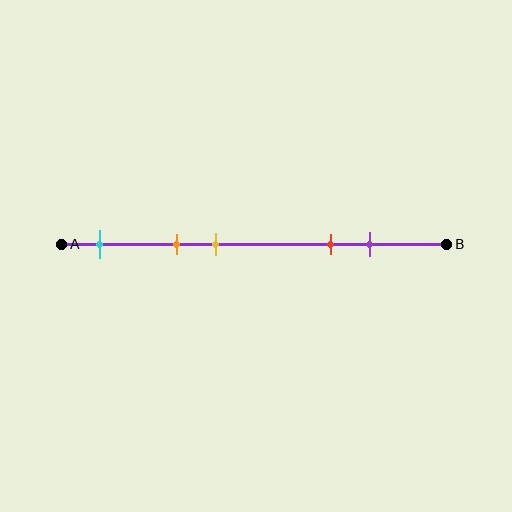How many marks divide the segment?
There are 5 marks dividing the segment.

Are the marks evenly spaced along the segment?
No, the marks are not evenly spaced.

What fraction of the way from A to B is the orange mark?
The orange mark is approximately 30% (0.3) of the way from A to B.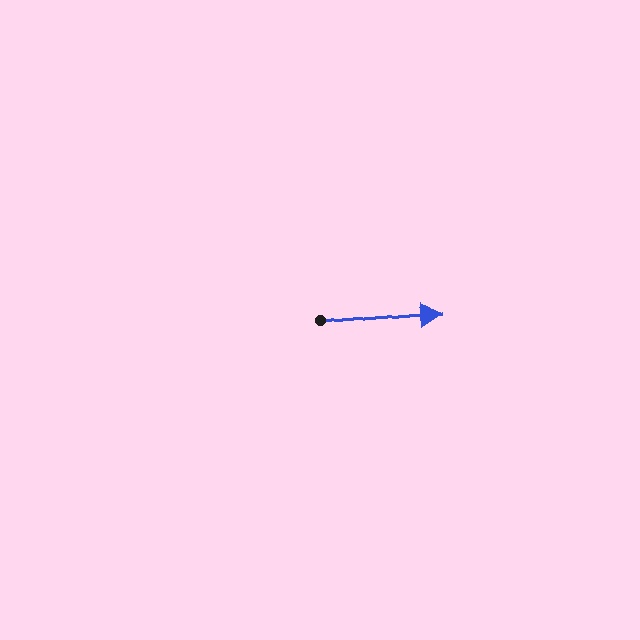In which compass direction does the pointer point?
East.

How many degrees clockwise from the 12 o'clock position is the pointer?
Approximately 85 degrees.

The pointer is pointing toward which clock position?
Roughly 3 o'clock.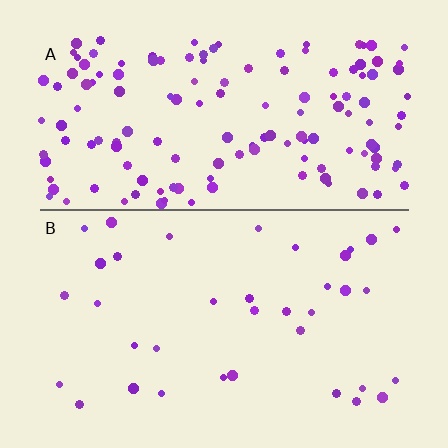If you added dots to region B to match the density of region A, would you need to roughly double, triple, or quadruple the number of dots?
Approximately quadruple.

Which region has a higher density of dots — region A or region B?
A (the top).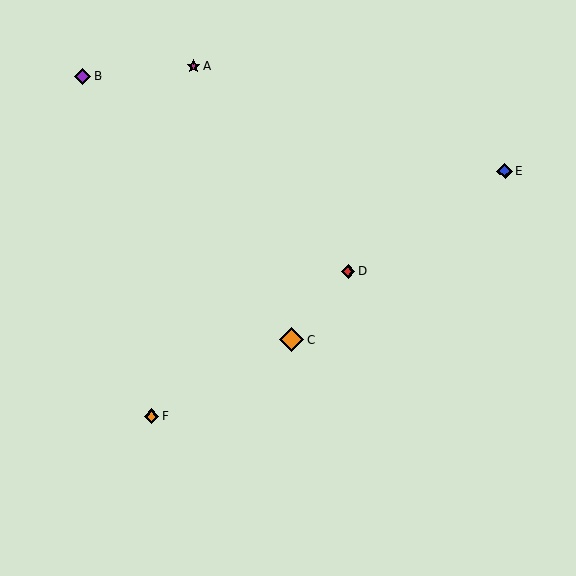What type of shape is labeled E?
Shape E is a blue diamond.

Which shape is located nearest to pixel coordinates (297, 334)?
The orange diamond (labeled C) at (291, 339) is nearest to that location.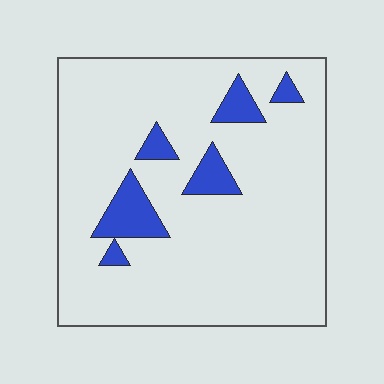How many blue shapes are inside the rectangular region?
6.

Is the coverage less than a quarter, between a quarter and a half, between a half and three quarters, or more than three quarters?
Less than a quarter.